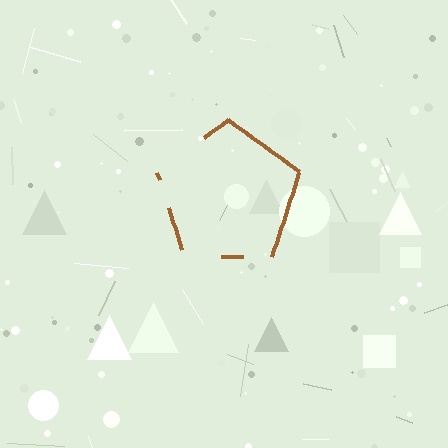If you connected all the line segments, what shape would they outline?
They would outline a pentagon.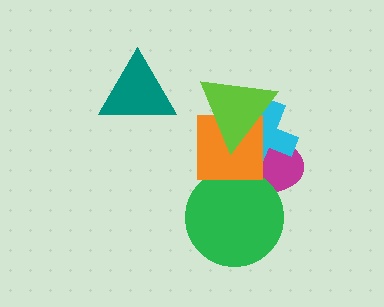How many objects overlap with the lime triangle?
3 objects overlap with the lime triangle.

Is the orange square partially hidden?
Yes, it is partially covered by another shape.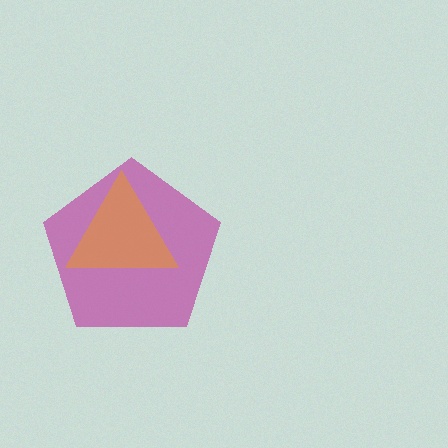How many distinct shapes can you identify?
There are 2 distinct shapes: a magenta pentagon, an orange triangle.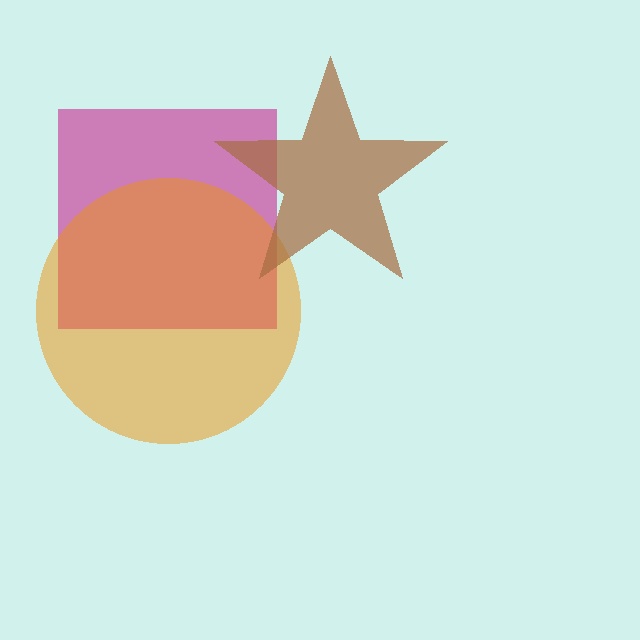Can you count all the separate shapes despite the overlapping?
Yes, there are 3 separate shapes.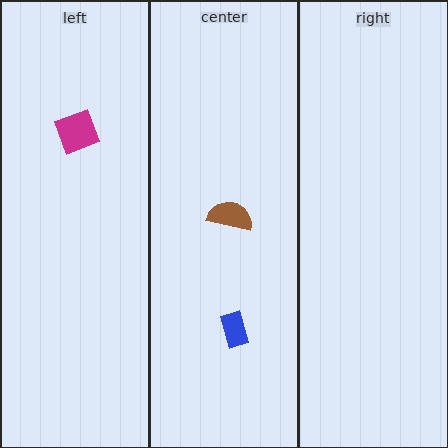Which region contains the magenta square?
The left region.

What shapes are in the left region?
The magenta square.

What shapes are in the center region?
The brown semicircle, the blue rectangle.